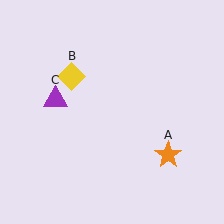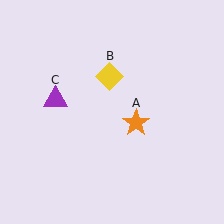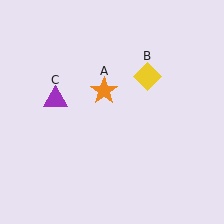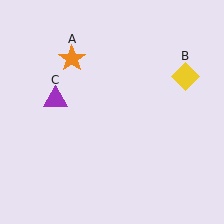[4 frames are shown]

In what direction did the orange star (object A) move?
The orange star (object A) moved up and to the left.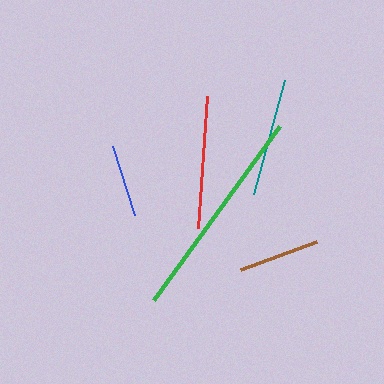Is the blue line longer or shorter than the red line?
The red line is longer than the blue line.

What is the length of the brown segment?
The brown segment is approximately 81 pixels long.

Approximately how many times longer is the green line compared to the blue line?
The green line is approximately 3.0 times the length of the blue line.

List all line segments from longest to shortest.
From longest to shortest: green, red, teal, brown, blue.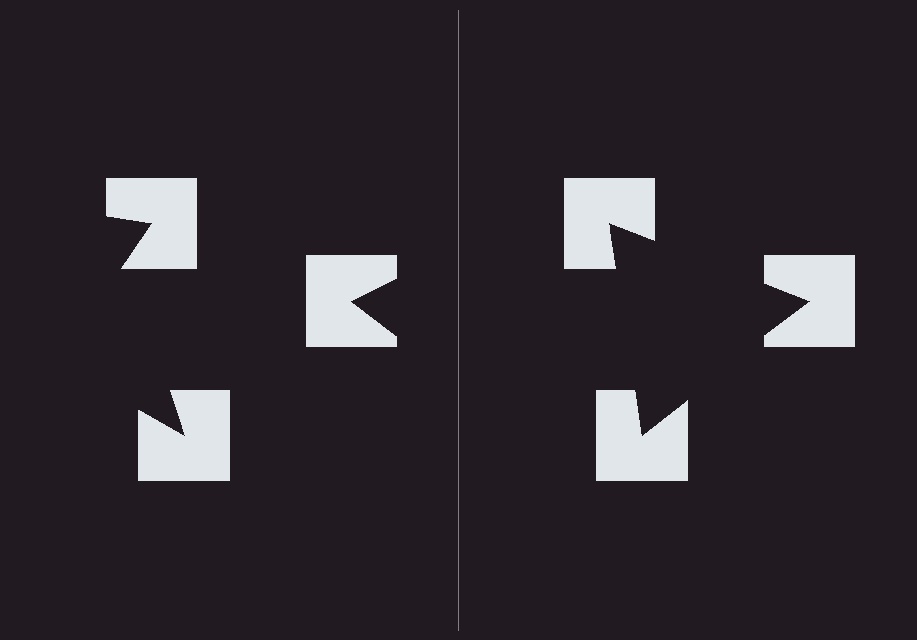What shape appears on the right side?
An illusory triangle.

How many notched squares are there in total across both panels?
6 — 3 on each side.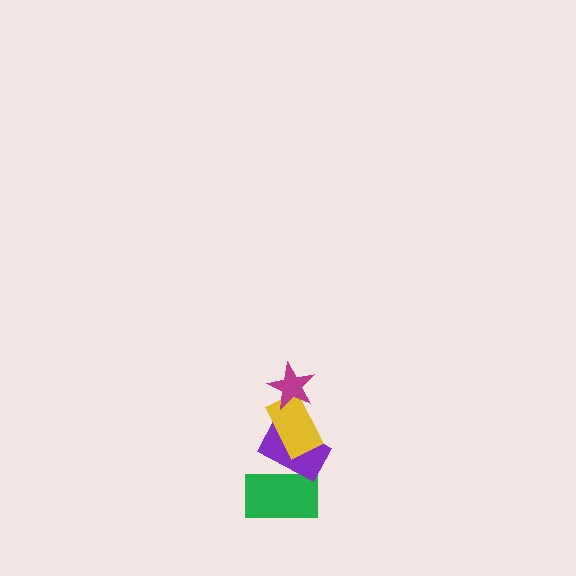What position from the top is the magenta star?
The magenta star is 1st from the top.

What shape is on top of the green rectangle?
The purple rectangle is on top of the green rectangle.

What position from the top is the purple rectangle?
The purple rectangle is 3rd from the top.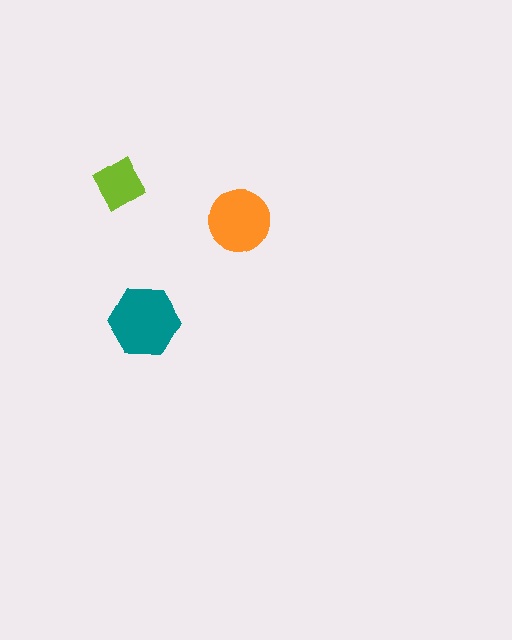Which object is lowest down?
The teal hexagon is bottommost.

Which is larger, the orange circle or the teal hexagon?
The teal hexagon.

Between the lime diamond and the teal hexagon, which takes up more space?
The teal hexagon.